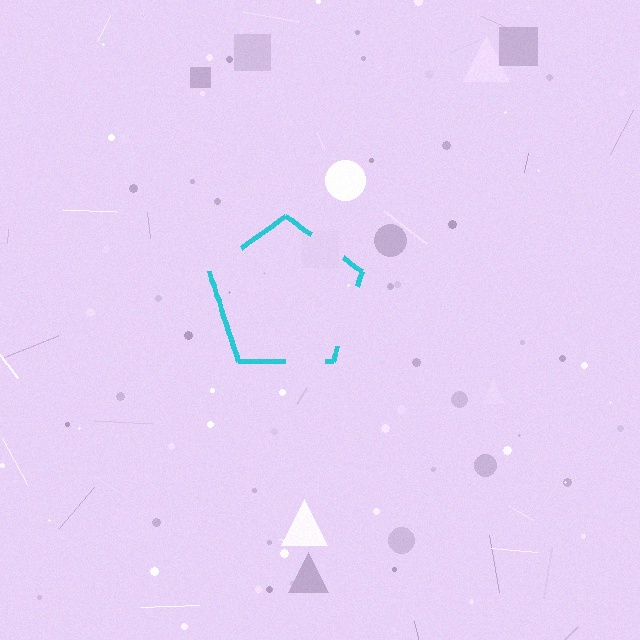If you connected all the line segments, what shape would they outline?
They would outline a pentagon.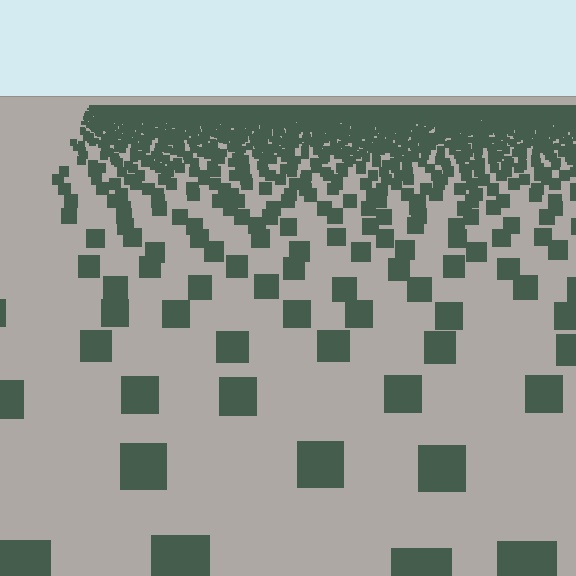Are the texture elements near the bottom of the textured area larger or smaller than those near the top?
Larger. Near the bottom, elements are closer to the viewer and appear at a bigger on-screen size.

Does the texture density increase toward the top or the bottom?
Density increases toward the top.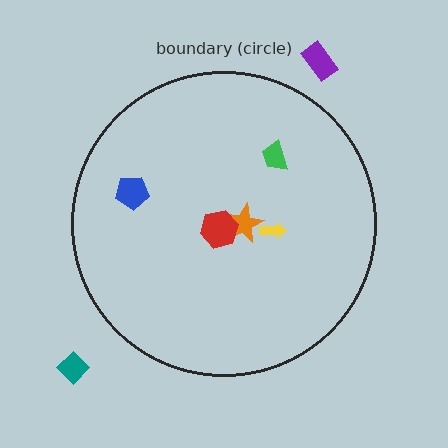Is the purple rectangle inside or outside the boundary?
Outside.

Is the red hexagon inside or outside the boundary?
Inside.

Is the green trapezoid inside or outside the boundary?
Inside.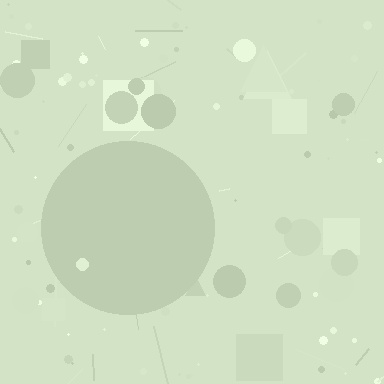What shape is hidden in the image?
A circle is hidden in the image.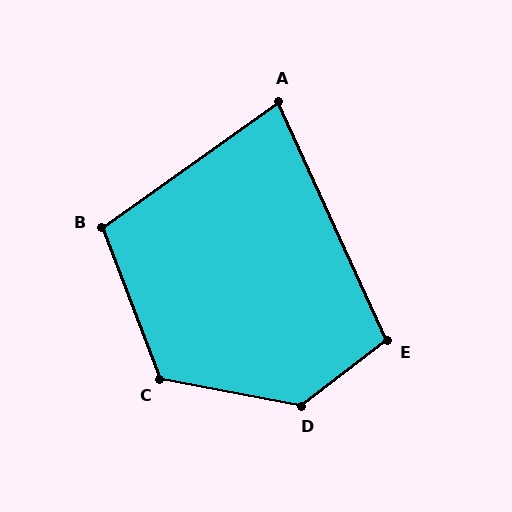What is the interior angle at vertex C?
Approximately 121 degrees (obtuse).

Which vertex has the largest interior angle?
D, at approximately 132 degrees.